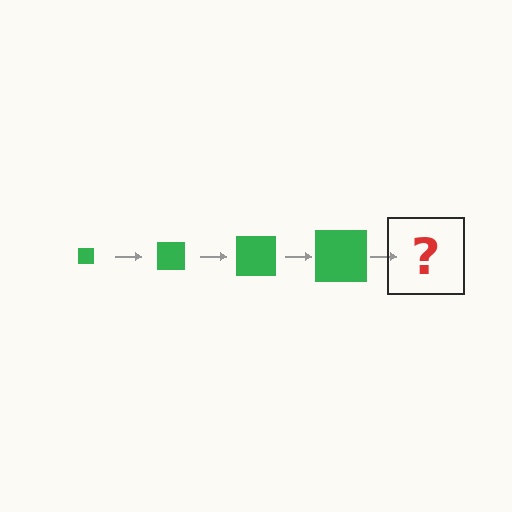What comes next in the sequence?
The next element should be a green square, larger than the previous one.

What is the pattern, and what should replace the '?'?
The pattern is that the square gets progressively larger each step. The '?' should be a green square, larger than the previous one.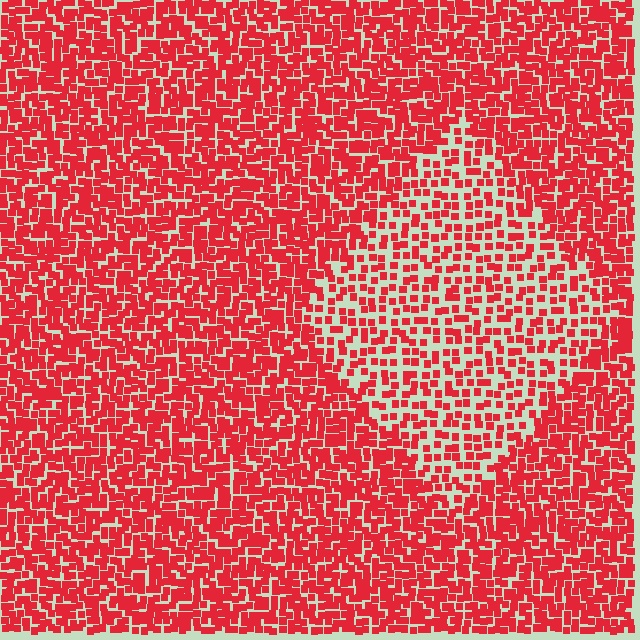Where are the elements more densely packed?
The elements are more densely packed outside the diamond boundary.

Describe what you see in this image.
The image contains small red elements arranged at two different densities. A diamond-shaped region is visible where the elements are less densely packed than the surrounding area.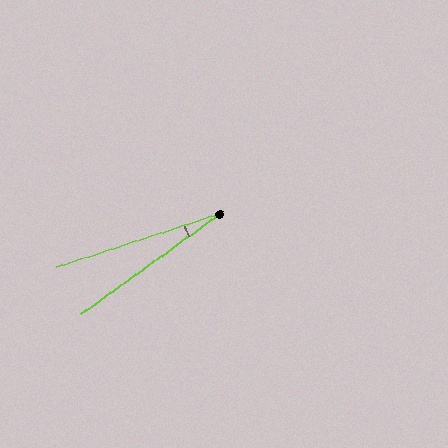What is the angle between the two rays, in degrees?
Approximately 18 degrees.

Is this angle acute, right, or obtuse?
It is acute.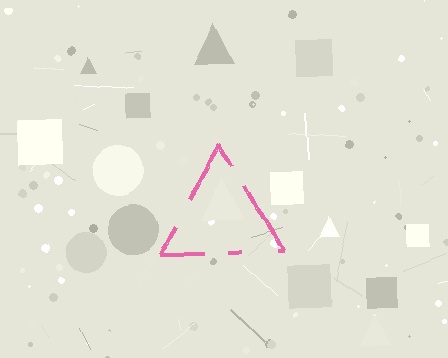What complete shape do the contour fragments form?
The contour fragments form a triangle.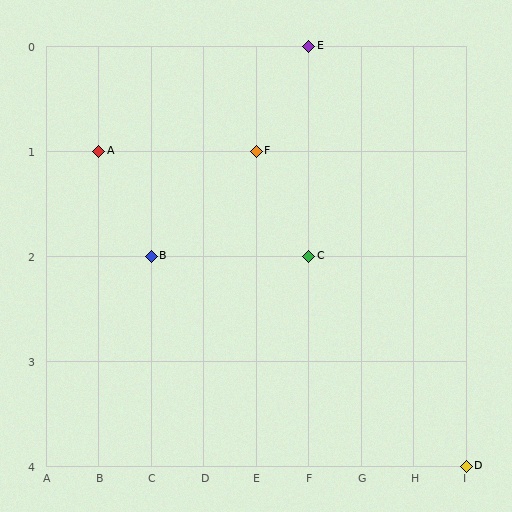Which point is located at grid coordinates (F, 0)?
Point E is at (F, 0).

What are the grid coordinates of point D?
Point D is at grid coordinates (I, 4).